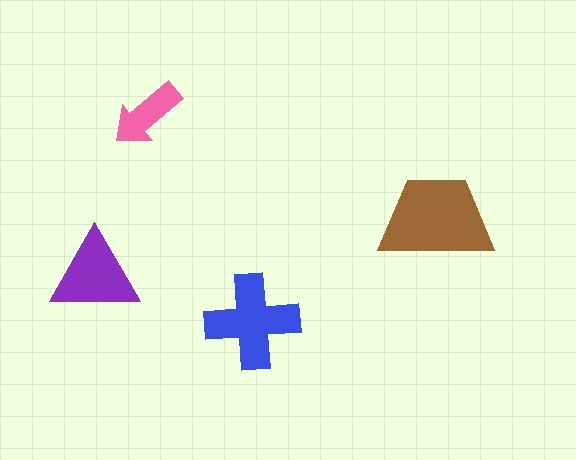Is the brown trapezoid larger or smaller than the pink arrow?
Larger.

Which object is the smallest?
The pink arrow.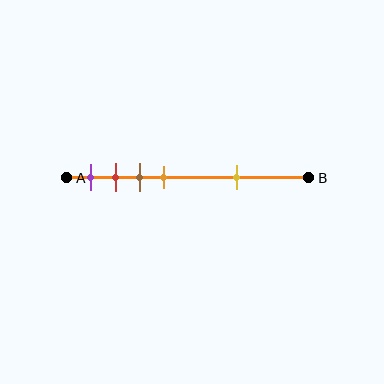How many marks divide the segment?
There are 5 marks dividing the segment.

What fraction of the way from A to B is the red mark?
The red mark is approximately 20% (0.2) of the way from A to B.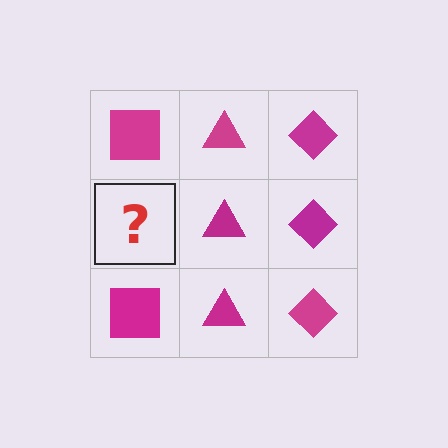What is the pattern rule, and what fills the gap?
The rule is that each column has a consistent shape. The gap should be filled with a magenta square.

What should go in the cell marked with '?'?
The missing cell should contain a magenta square.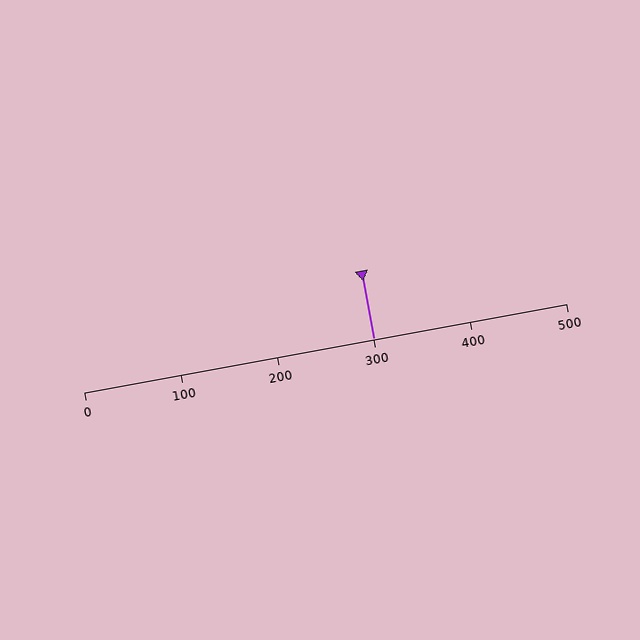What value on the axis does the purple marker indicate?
The marker indicates approximately 300.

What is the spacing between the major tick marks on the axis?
The major ticks are spaced 100 apart.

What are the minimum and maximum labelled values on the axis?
The axis runs from 0 to 500.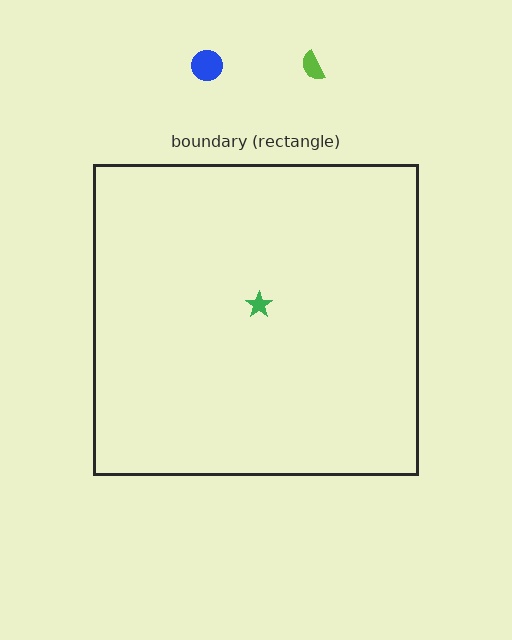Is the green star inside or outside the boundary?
Inside.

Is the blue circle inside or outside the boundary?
Outside.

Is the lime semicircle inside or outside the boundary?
Outside.